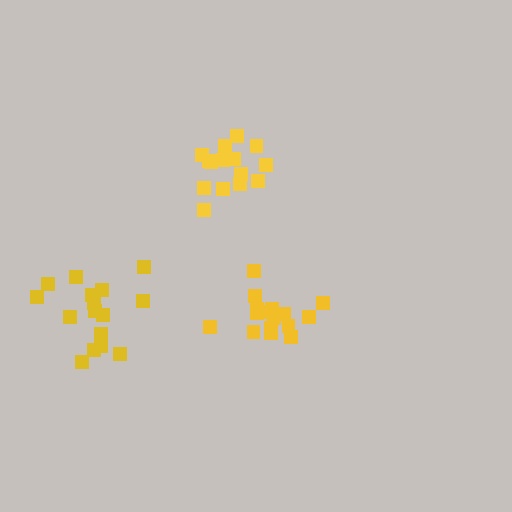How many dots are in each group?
Group 1: 15 dots, Group 2: 16 dots, Group 3: 16 dots (47 total).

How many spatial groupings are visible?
There are 3 spatial groupings.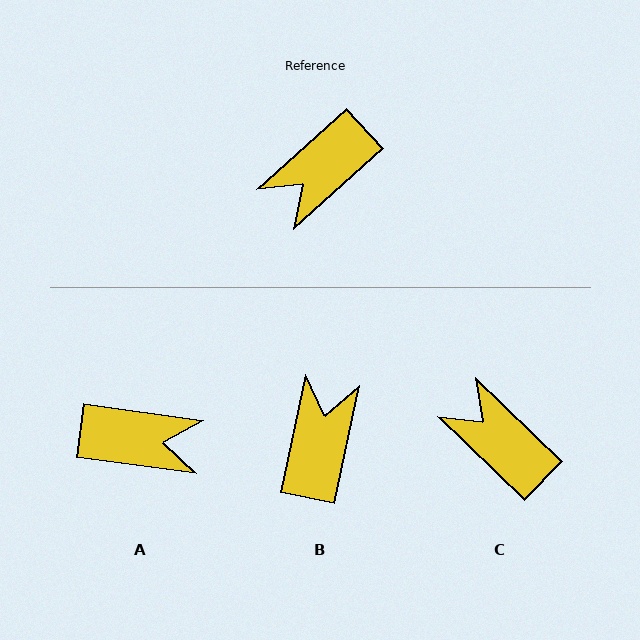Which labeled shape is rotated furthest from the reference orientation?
B, about 144 degrees away.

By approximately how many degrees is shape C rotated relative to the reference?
Approximately 86 degrees clockwise.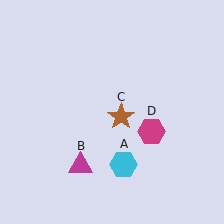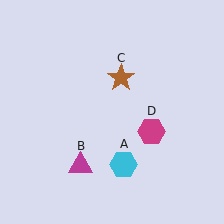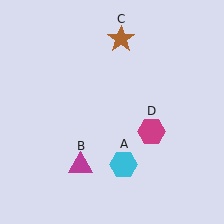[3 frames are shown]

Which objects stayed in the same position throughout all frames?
Cyan hexagon (object A) and magenta triangle (object B) and magenta hexagon (object D) remained stationary.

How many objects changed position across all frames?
1 object changed position: brown star (object C).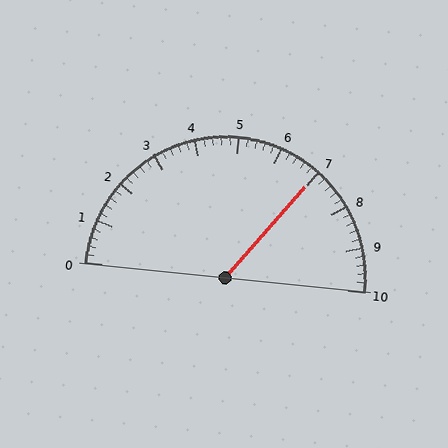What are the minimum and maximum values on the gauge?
The gauge ranges from 0 to 10.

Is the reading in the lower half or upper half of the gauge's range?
The reading is in the upper half of the range (0 to 10).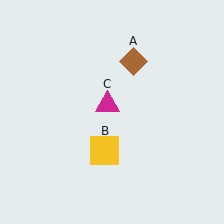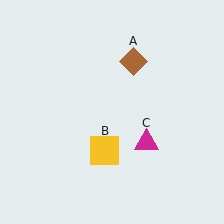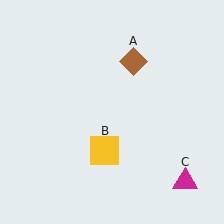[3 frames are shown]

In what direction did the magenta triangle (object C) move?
The magenta triangle (object C) moved down and to the right.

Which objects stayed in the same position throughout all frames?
Brown diamond (object A) and yellow square (object B) remained stationary.